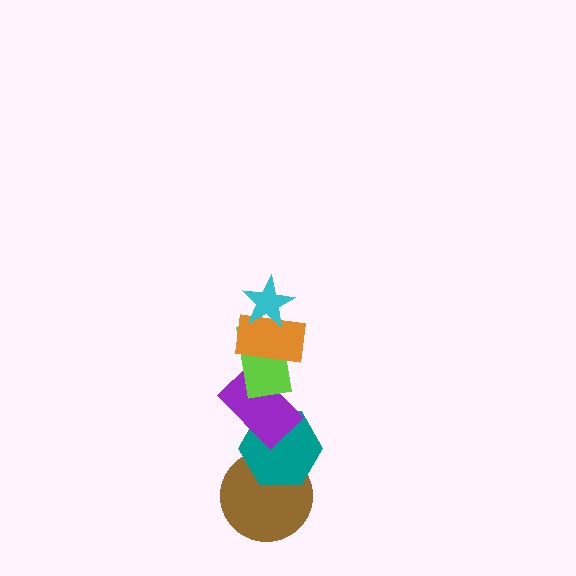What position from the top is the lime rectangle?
The lime rectangle is 3rd from the top.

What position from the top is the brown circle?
The brown circle is 6th from the top.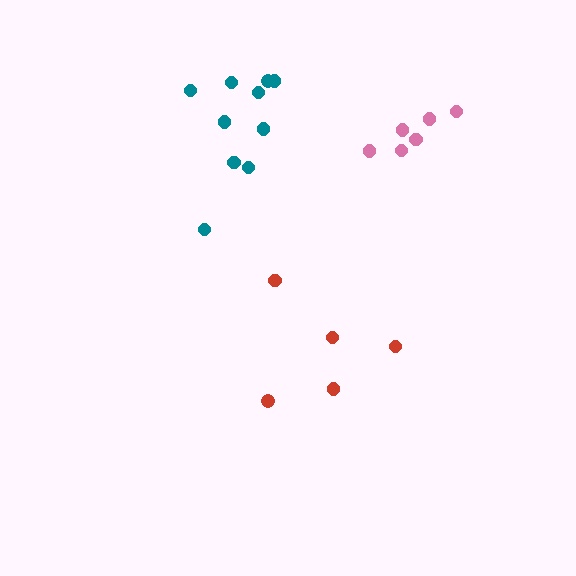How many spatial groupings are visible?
There are 3 spatial groupings.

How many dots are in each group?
Group 1: 10 dots, Group 2: 5 dots, Group 3: 6 dots (21 total).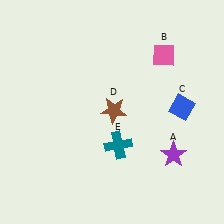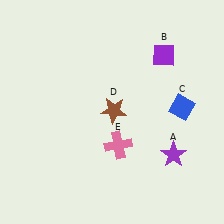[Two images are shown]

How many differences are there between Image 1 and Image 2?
There are 2 differences between the two images.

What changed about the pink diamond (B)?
In Image 1, B is pink. In Image 2, it changed to purple.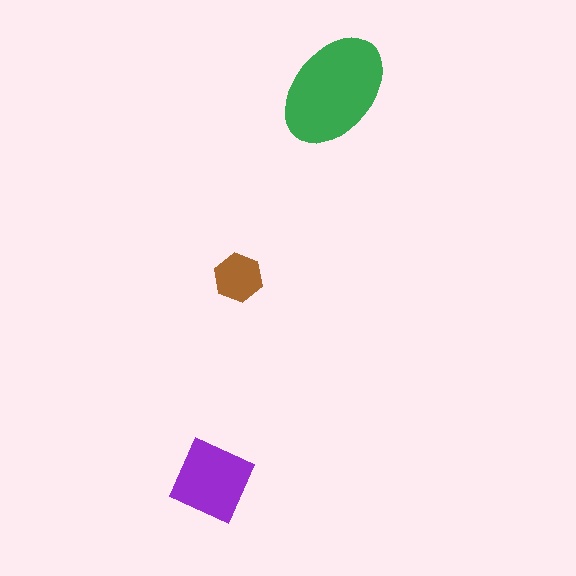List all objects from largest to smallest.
The green ellipse, the purple diamond, the brown hexagon.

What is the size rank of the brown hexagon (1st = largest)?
3rd.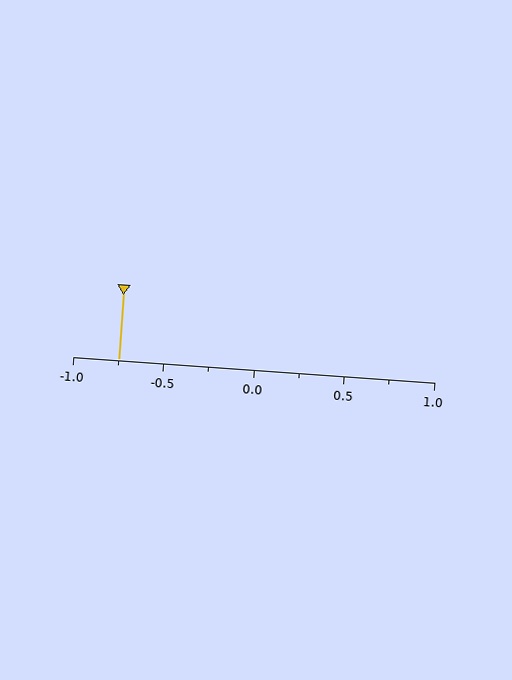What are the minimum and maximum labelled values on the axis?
The axis runs from -1.0 to 1.0.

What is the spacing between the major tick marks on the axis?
The major ticks are spaced 0.5 apart.